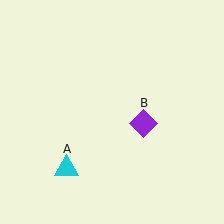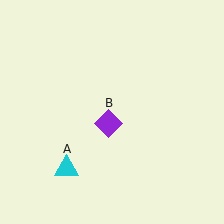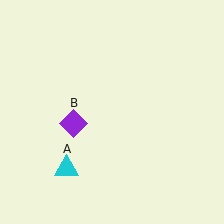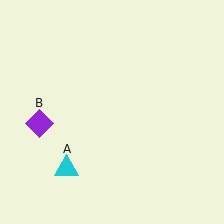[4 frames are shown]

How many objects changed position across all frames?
1 object changed position: purple diamond (object B).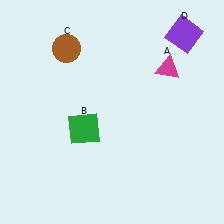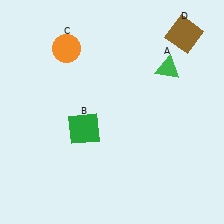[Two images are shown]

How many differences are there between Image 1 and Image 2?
There are 3 differences between the two images.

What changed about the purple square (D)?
In Image 1, D is purple. In Image 2, it changed to brown.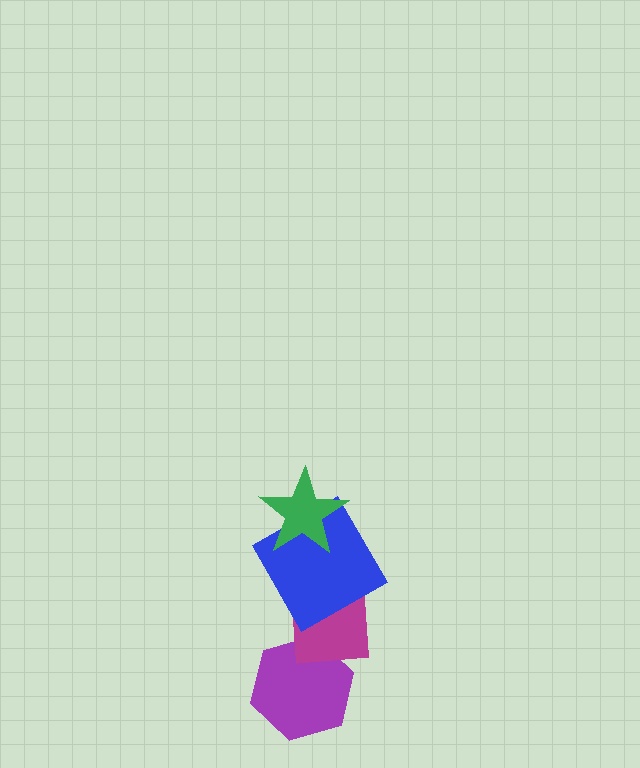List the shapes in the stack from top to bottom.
From top to bottom: the green star, the blue square, the magenta square, the purple hexagon.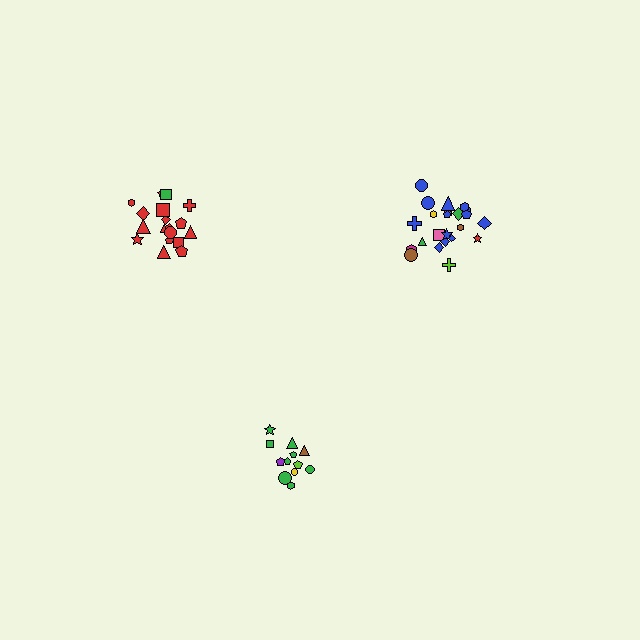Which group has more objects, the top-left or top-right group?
The top-right group.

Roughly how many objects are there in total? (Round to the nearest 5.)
Roughly 55 objects in total.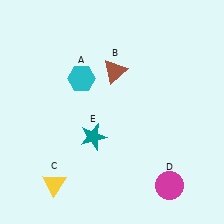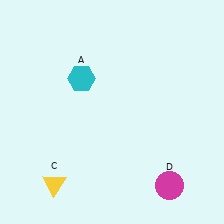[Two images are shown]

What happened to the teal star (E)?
The teal star (E) was removed in Image 2. It was in the bottom-left area of Image 1.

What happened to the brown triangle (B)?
The brown triangle (B) was removed in Image 2. It was in the top-right area of Image 1.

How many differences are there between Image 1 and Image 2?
There are 2 differences between the two images.